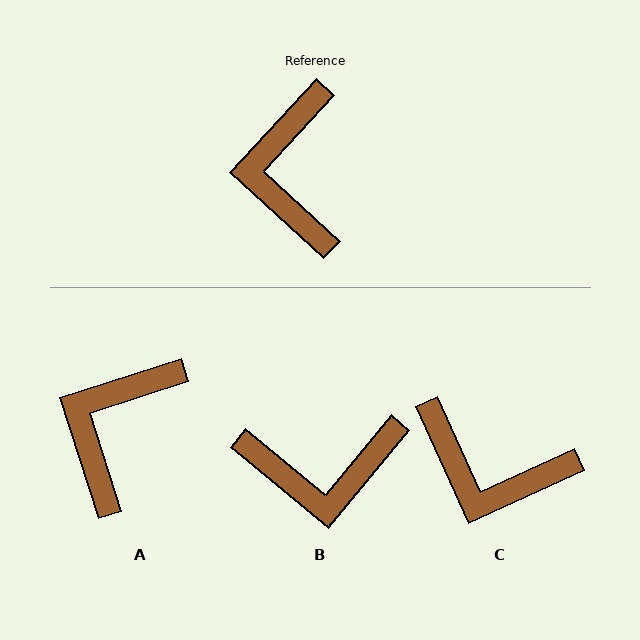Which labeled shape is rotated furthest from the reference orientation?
B, about 93 degrees away.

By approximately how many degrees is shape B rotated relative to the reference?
Approximately 93 degrees counter-clockwise.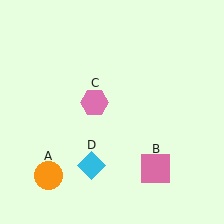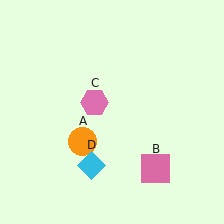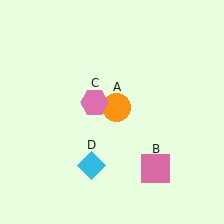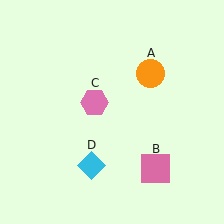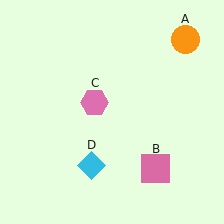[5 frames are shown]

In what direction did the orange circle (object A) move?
The orange circle (object A) moved up and to the right.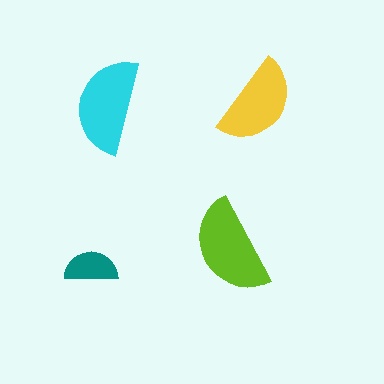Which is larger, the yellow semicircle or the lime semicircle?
The lime one.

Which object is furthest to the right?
The yellow semicircle is rightmost.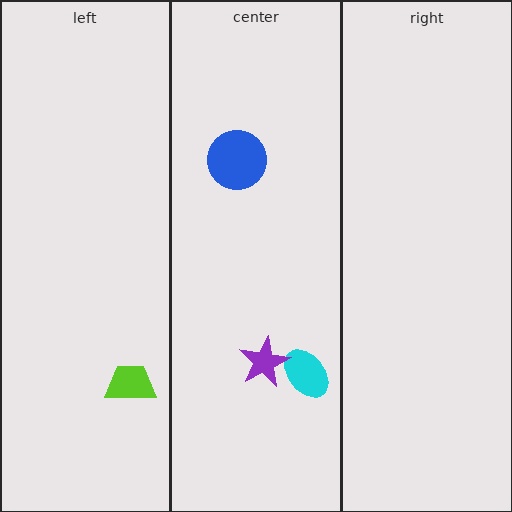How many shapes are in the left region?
1.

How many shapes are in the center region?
3.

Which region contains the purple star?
The center region.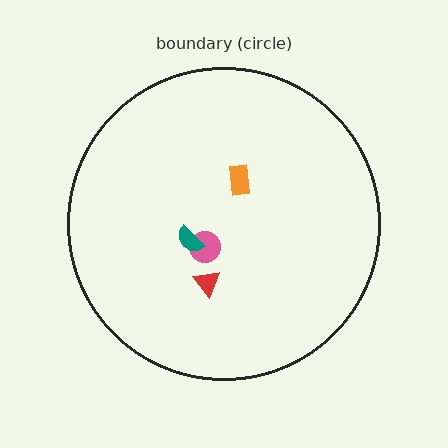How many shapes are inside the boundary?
4 inside, 0 outside.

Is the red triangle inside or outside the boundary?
Inside.